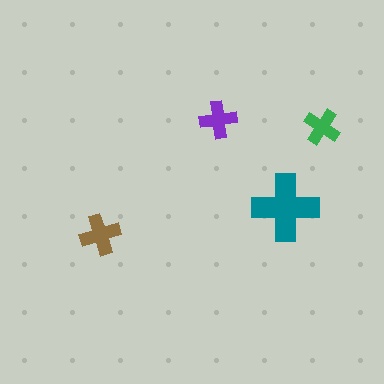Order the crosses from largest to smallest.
the teal one, the brown one, the purple one, the green one.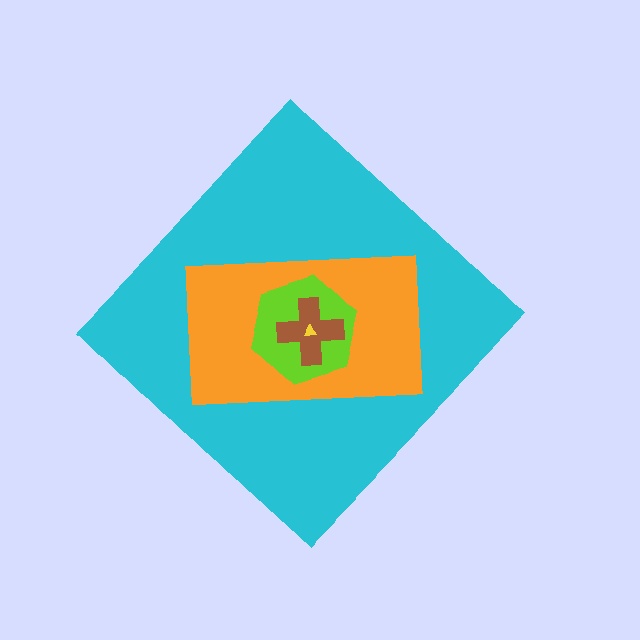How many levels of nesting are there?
5.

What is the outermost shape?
The cyan diamond.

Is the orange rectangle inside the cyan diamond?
Yes.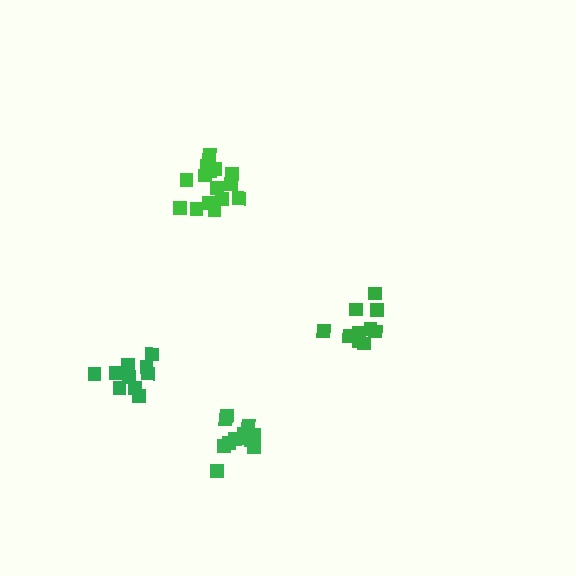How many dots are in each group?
Group 1: 12 dots, Group 2: 10 dots, Group 3: 10 dots, Group 4: 15 dots (47 total).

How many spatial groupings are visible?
There are 4 spatial groupings.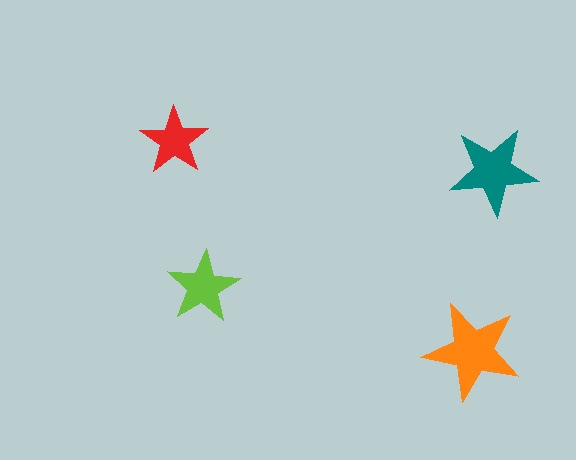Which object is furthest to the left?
The red star is leftmost.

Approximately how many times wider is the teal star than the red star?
About 1.5 times wider.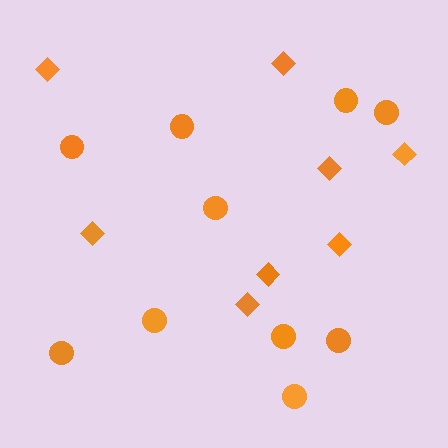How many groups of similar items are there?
There are 2 groups: one group of diamonds (8) and one group of circles (10).